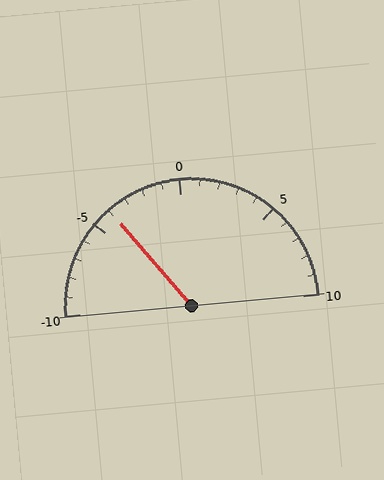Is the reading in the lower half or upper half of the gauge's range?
The reading is in the lower half of the range (-10 to 10).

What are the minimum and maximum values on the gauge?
The gauge ranges from -10 to 10.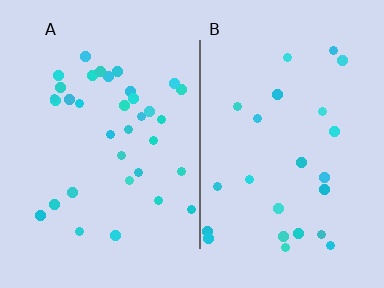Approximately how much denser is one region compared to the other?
Approximately 1.5× — region A over region B.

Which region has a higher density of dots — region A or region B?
A (the left).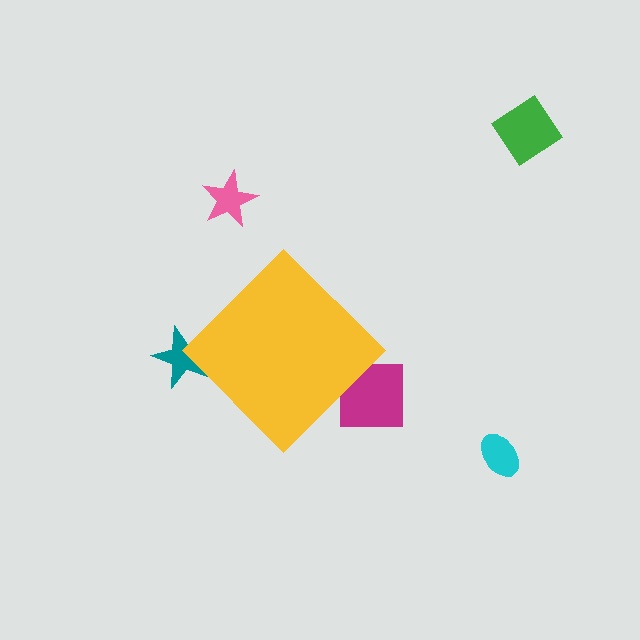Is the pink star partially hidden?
No, the pink star is fully visible.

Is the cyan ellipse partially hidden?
No, the cyan ellipse is fully visible.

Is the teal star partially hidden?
Yes, the teal star is partially hidden behind the yellow diamond.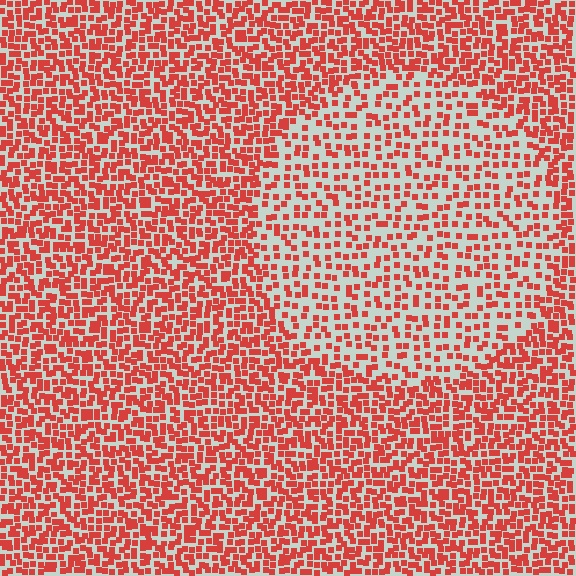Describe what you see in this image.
The image contains small red elements arranged at two different densities. A circle-shaped region is visible where the elements are less densely packed than the surrounding area.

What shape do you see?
I see a circle.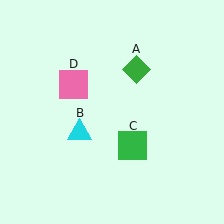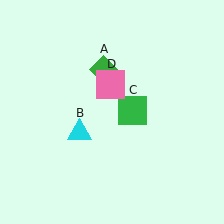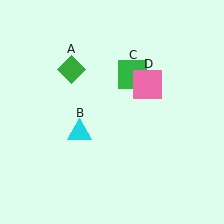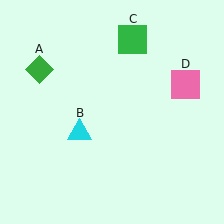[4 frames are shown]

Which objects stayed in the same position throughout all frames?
Cyan triangle (object B) remained stationary.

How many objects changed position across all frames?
3 objects changed position: green diamond (object A), green square (object C), pink square (object D).